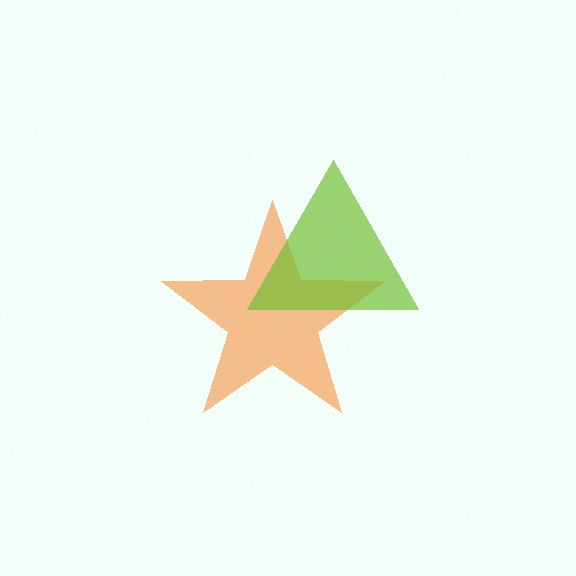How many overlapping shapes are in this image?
There are 2 overlapping shapes in the image.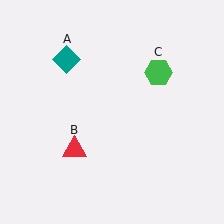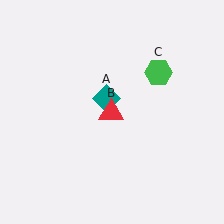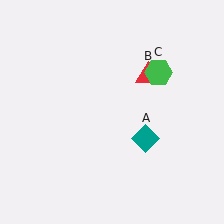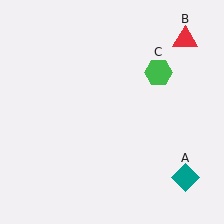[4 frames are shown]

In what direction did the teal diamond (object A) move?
The teal diamond (object A) moved down and to the right.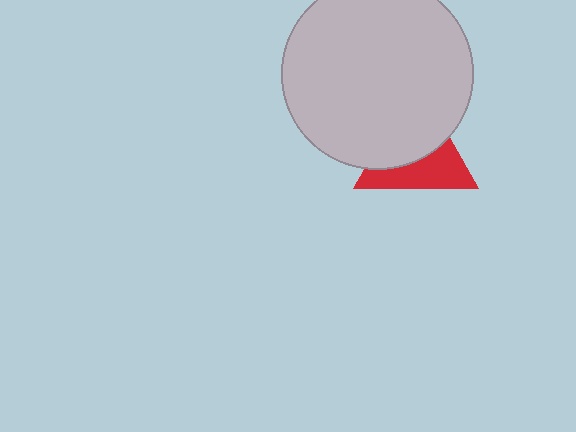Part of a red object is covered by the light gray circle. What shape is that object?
It is a triangle.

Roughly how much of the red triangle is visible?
About half of it is visible (roughly 47%).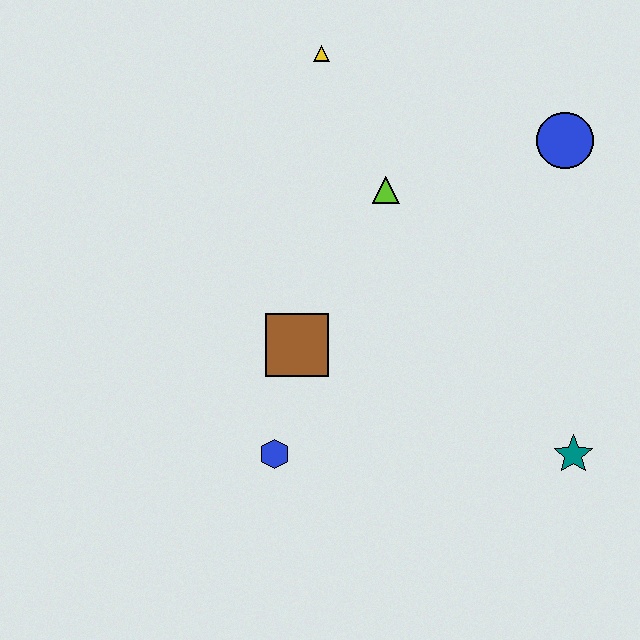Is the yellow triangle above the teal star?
Yes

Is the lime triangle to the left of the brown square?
No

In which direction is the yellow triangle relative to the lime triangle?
The yellow triangle is above the lime triangle.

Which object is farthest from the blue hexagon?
The blue circle is farthest from the blue hexagon.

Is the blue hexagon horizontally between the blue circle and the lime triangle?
No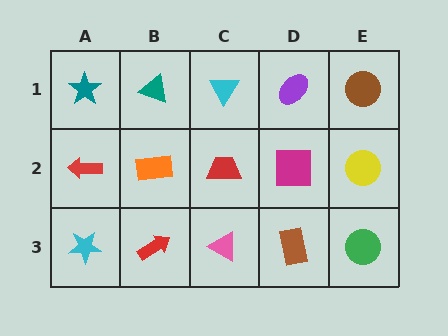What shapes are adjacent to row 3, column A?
A red arrow (row 2, column A), a red arrow (row 3, column B).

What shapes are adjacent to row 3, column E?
A yellow circle (row 2, column E), a brown rectangle (row 3, column D).